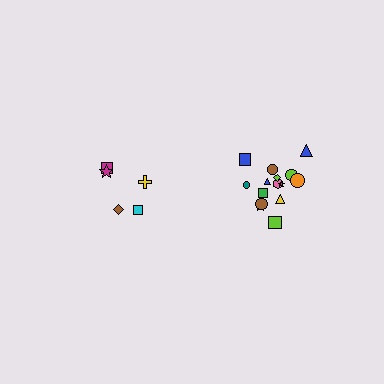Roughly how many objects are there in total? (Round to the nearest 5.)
Roughly 20 objects in total.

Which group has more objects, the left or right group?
The right group.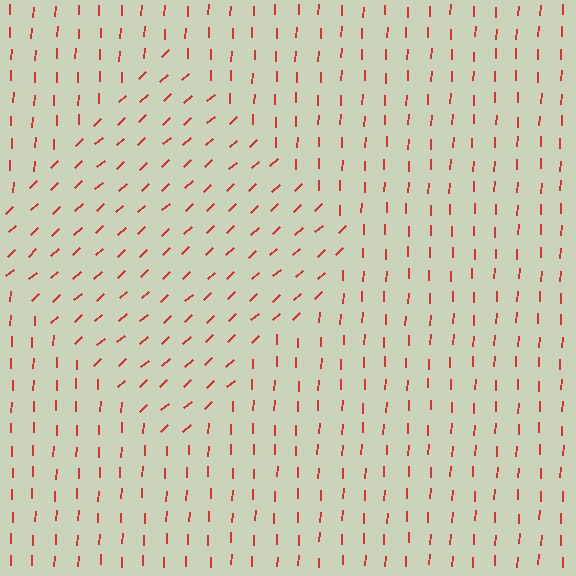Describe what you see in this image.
The image is filled with small red line segments. A diamond region in the image has lines oriented differently from the surrounding lines, creating a visible texture boundary.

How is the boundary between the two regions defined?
The boundary is defined purely by a change in line orientation (approximately 45 degrees difference). All lines are the same color and thickness.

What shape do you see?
I see a diamond.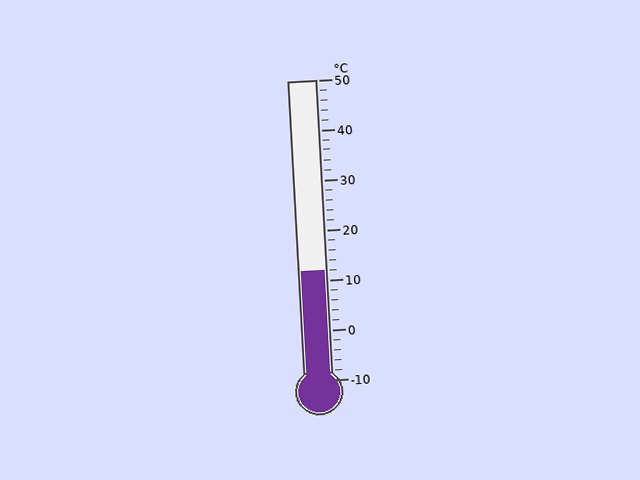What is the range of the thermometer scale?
The thermometer scale ranges from -10°C to 50°C.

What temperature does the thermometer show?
The thermometer shows approximately 12°C.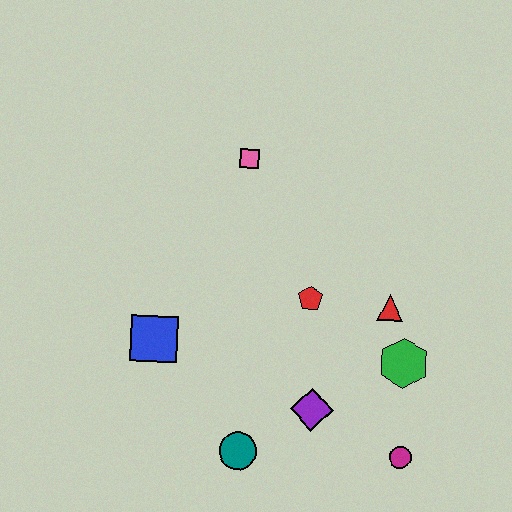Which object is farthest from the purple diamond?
The pink square is farthest from the purple diamond.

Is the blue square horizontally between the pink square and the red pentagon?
No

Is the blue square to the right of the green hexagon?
No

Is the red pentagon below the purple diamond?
No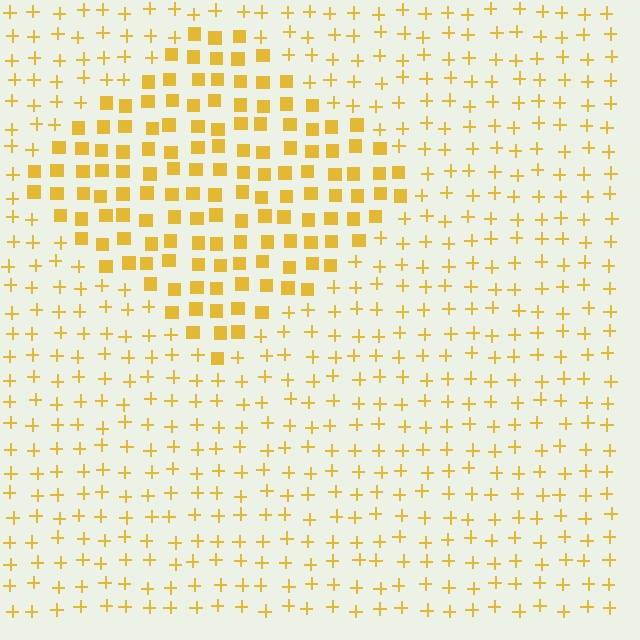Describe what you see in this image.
The image is filled with small yellow elements arranged in a uniform grid. A diamond-shaped region contains squares, while the surrounding area contains plus signs. The boundary is defined purely by the change in element shape.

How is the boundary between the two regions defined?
The boundary is defined by a change in element shape: squares inside vs. plus signs outside. All elements share the same color and spacing.